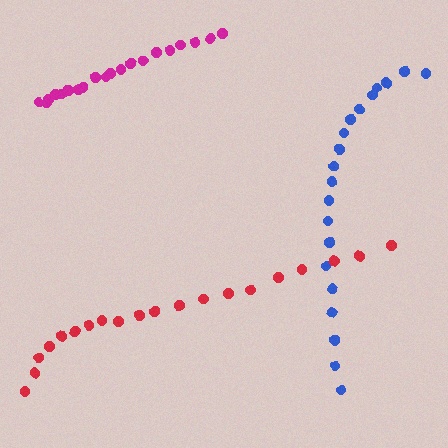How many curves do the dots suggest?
There are 3 distinct paths.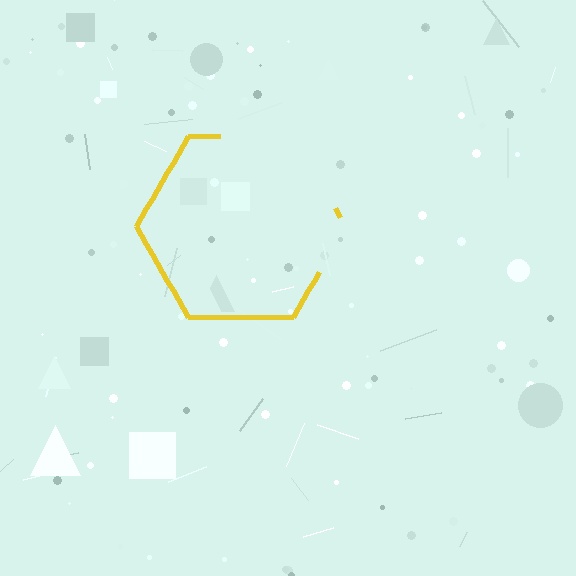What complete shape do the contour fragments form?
The contour fragments form a hexagon.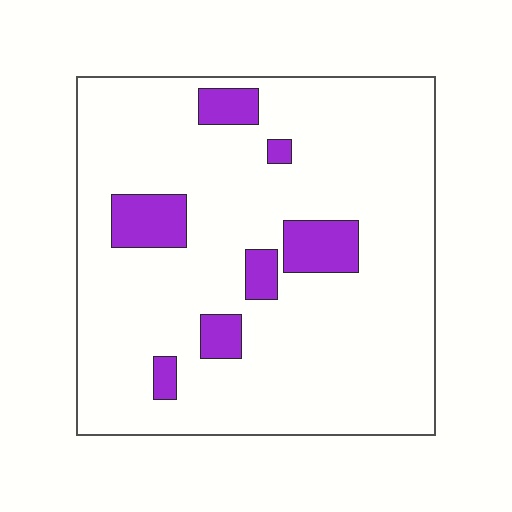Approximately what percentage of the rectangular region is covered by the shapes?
Approximately 10%.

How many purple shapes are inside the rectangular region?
7.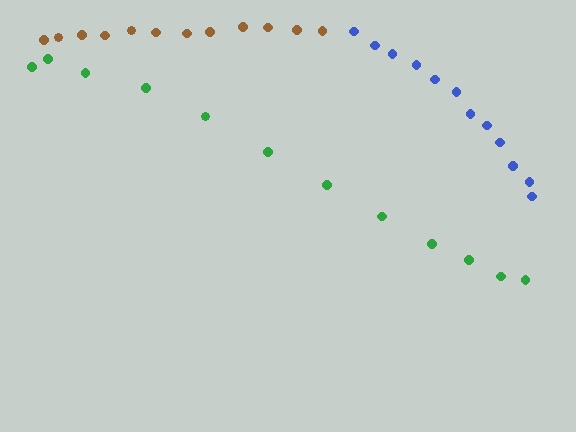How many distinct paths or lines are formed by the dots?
There are 3 distinct paths.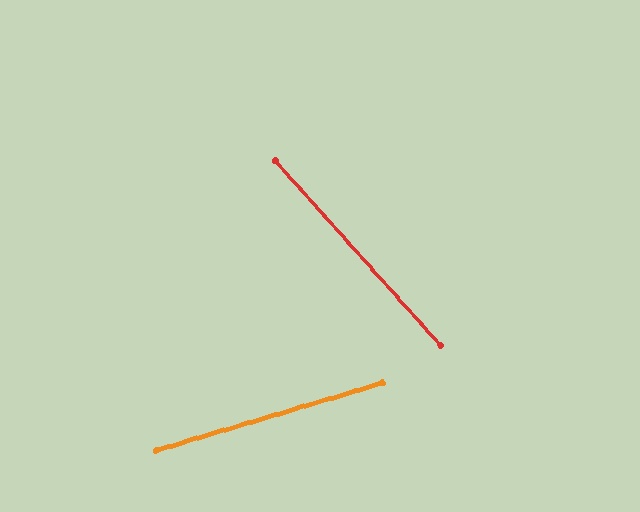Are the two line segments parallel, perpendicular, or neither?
Neither parallel nor perpendicular — they differ by about 65°.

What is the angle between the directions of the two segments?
Approximately 65 degrees.